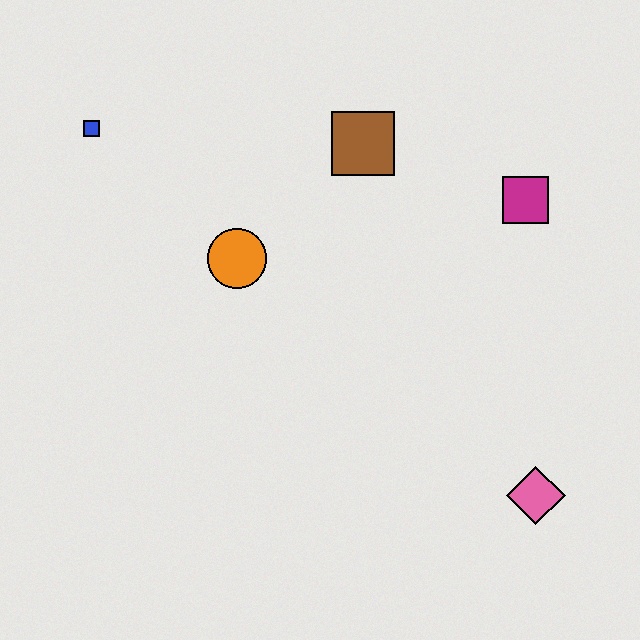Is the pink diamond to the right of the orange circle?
Yes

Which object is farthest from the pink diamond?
The blue square is farthest from the pink diamond.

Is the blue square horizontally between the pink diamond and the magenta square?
No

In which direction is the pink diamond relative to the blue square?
The pink diamond is to the right of the blue square.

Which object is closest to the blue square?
The orange circle is closest to the blue square.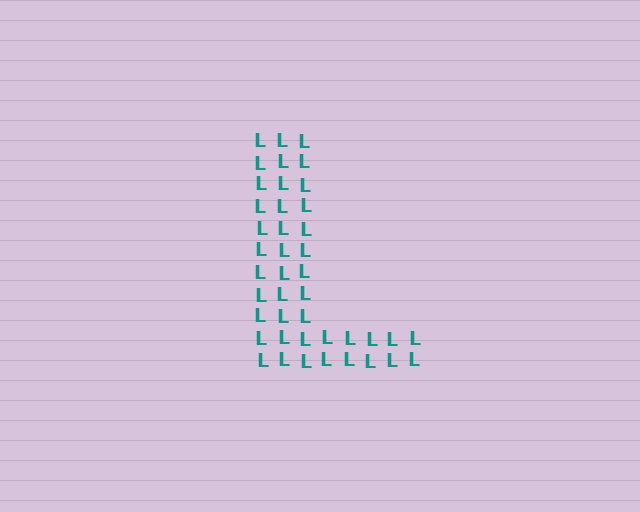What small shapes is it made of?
It is made of small letter L's.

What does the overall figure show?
The overall figure shows the letter L.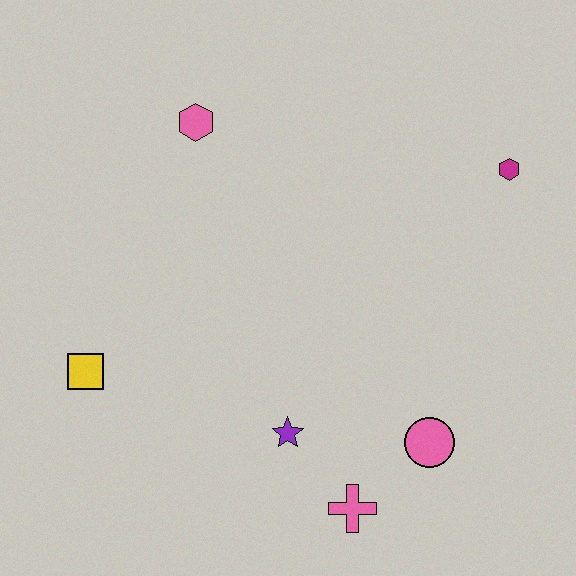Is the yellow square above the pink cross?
Yes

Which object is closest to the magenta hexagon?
The pink circle is closest to the magenta hexagon.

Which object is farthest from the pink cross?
The pink hexagon is farthest from the pink cross.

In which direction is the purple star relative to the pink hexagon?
The purple star is below the pink hexagon.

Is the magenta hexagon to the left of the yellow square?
No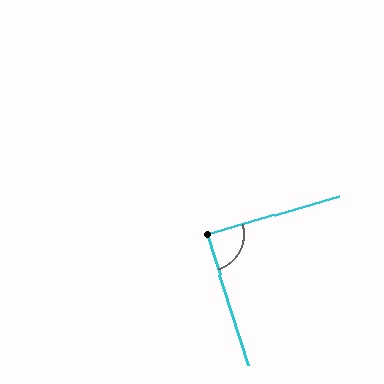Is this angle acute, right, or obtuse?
It is approximately a right angle.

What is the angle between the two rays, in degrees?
Approximately 89 degrees.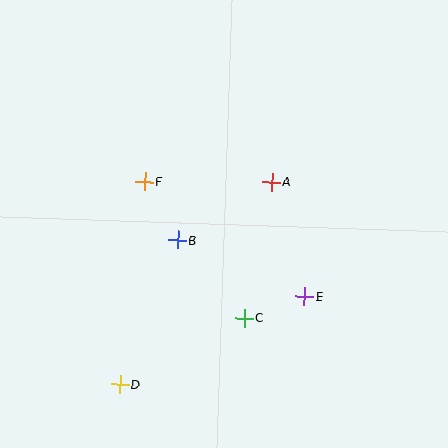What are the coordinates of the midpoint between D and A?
The midpoint between D and A is at (196, 283).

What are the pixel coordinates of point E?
Point E is at (304, 296).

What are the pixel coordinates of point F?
Point F is at (145, 181).